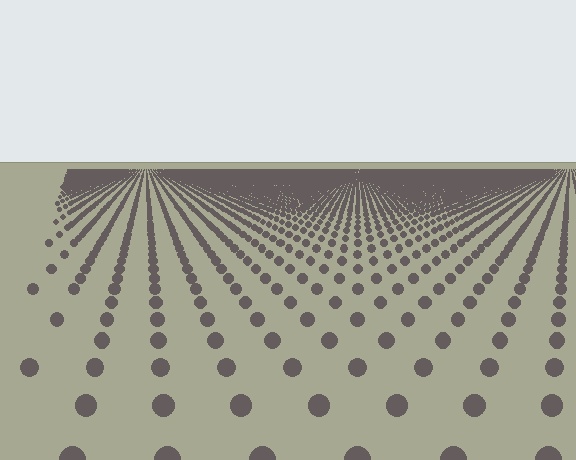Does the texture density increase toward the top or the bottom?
Density increases toward the top.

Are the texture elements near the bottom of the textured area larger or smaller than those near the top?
Larger. Near the bottom, elements are closer to the viewer and appear at a bigger on-screen size.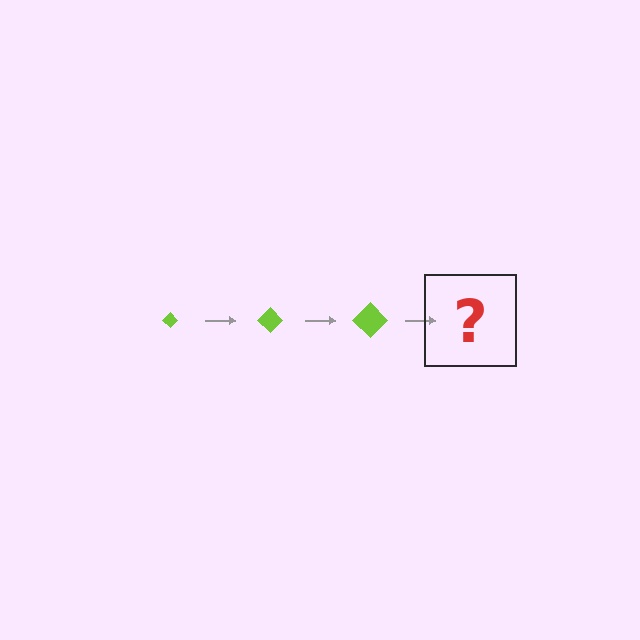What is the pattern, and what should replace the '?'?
The pattern is that the diamond gets progressively larger each step. The '?' should be a lime diamond, larger than the previous one.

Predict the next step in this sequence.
The next step is a lime diamond, larger than the previous one.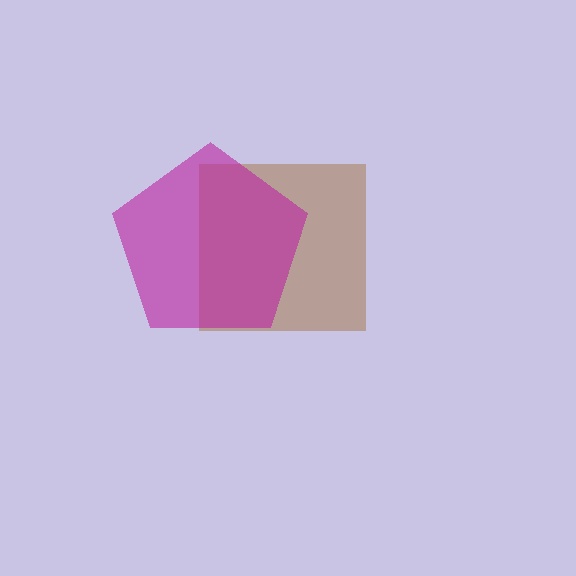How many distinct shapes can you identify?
There are 2 distinct shapes: a brown square, a magenta pentagon.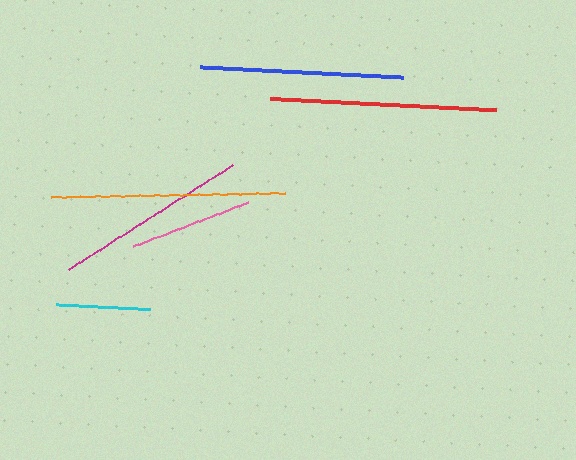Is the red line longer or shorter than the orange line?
The orange line is longer than the red line.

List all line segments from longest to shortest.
From longest to shortest: orange, red, blue, magenta, pink, cyan.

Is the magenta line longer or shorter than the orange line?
The orange line is longer than the magenta line.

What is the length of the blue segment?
The blue segment is approximately 203 pixels long.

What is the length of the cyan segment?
The cyan segment is approximately 93 pixels long.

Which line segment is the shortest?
The cyan line is the shortest at approximately 93 pixels.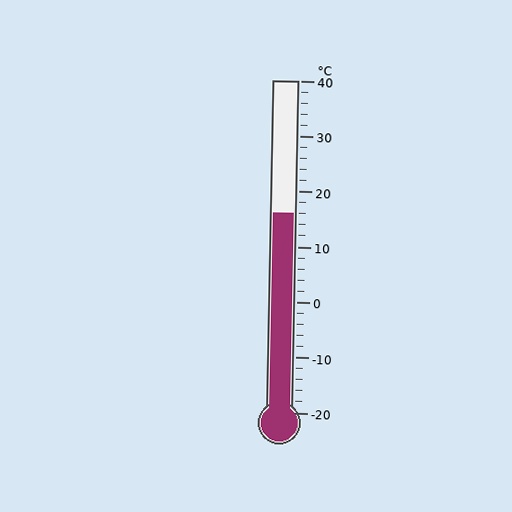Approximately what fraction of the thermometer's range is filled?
The thermometer is filled to approximately 60% of its range.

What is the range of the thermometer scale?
The thermometer scale ranges from -20°C to 40°C.